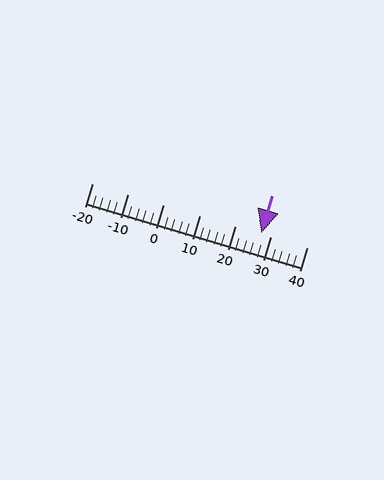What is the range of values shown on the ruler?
The ruler shows values from -20 to 40.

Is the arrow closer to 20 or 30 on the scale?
The arrow is closer to 30.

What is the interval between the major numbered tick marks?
The major tick marks are spaced 10 units apart.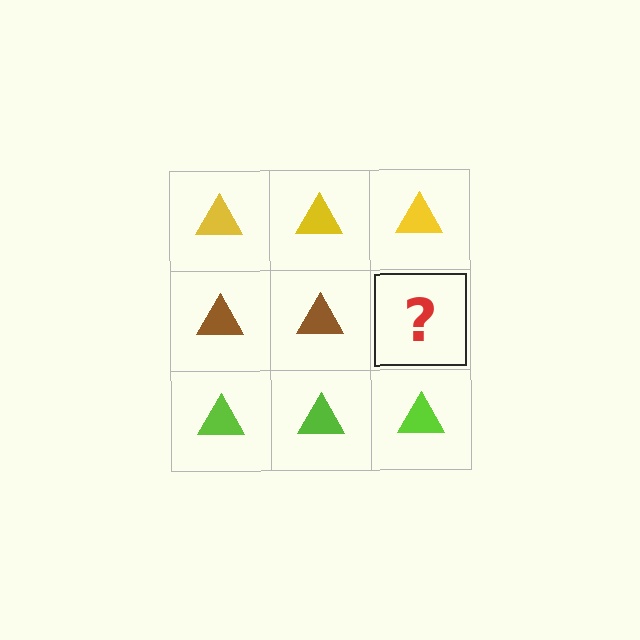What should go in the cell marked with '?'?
The missing cell should contain a brown triangle.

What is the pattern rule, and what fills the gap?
The rule is that each row has a consistent color. The gap should be filled with a brown triangle.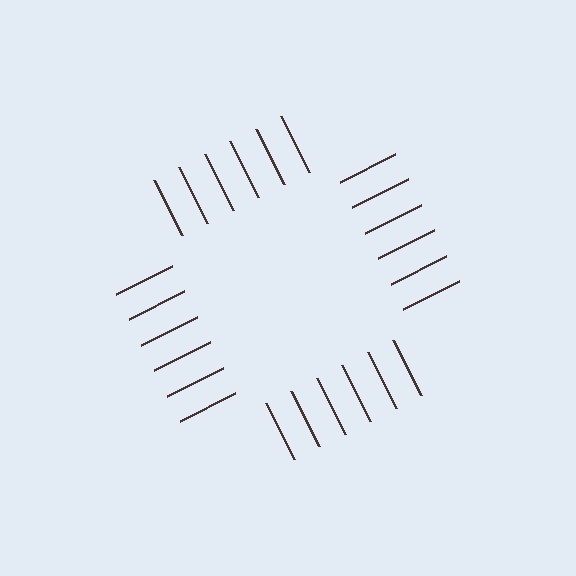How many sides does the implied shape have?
4 sides — the line-ends trace a square.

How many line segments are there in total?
24 — 6 along each of the 4 edges.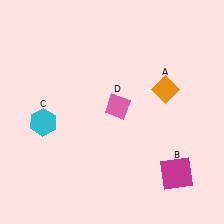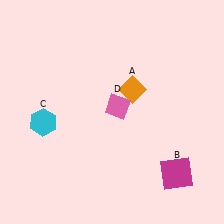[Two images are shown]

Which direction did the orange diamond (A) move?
The orange diamond (A) moved left.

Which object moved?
The orange diamond (A) moved left.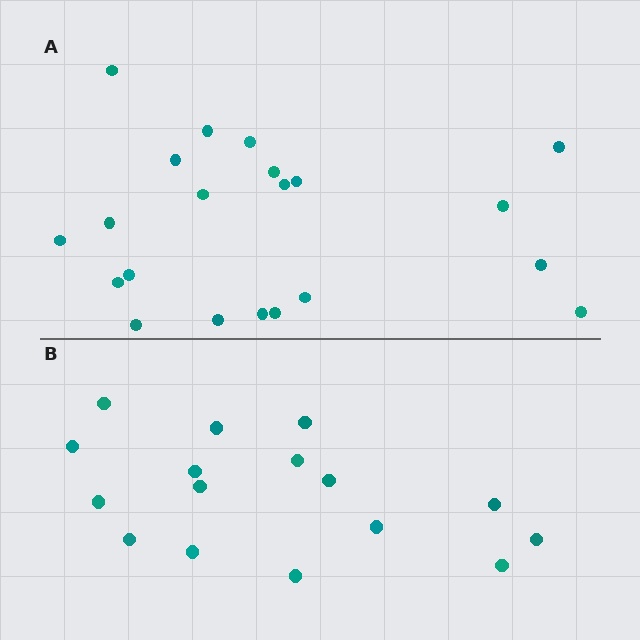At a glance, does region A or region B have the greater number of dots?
Region A (the top region) has more dots.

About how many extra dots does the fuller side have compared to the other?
Region A has about 5 more dots than region B.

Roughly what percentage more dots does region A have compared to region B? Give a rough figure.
About 30% more.